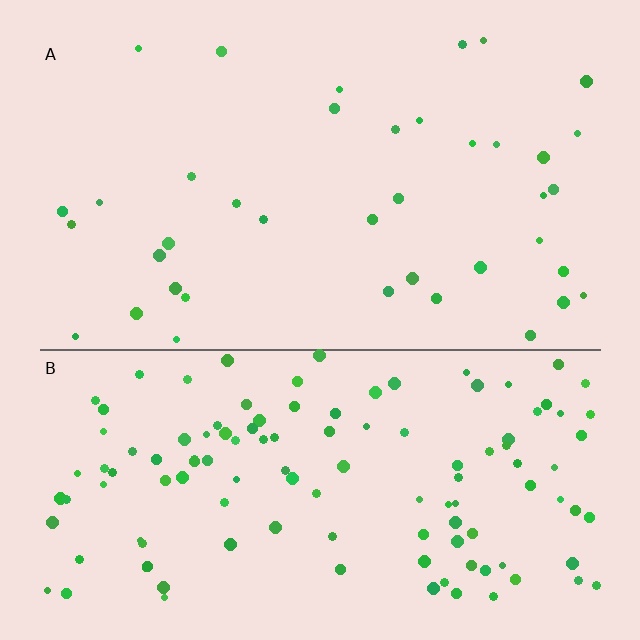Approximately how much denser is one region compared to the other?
Approximately 3.2× — region B over region A.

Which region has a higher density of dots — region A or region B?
B (the bottom).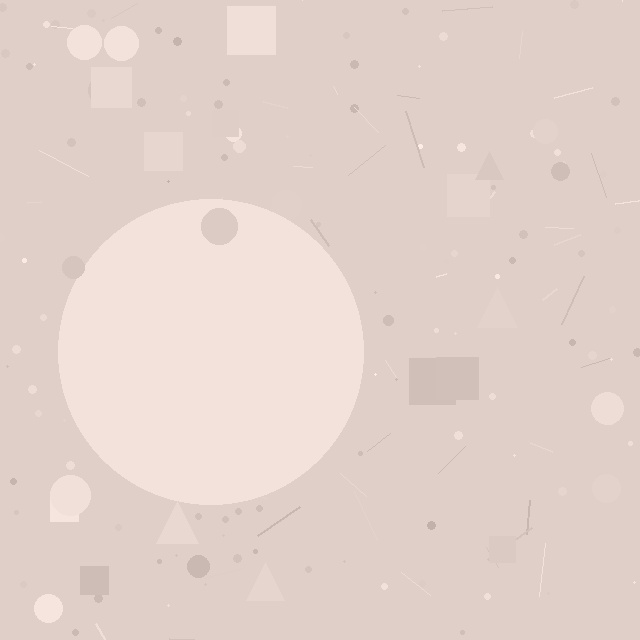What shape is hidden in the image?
A circle is hidden in the image.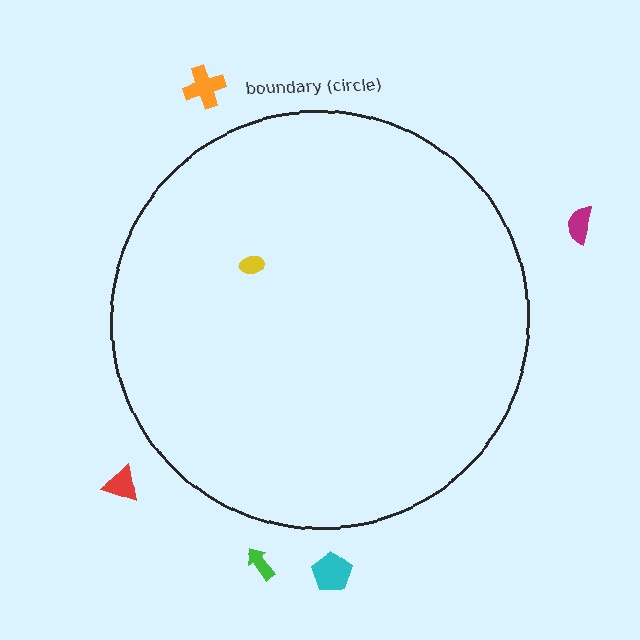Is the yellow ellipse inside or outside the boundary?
Inside.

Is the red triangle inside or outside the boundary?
Outside.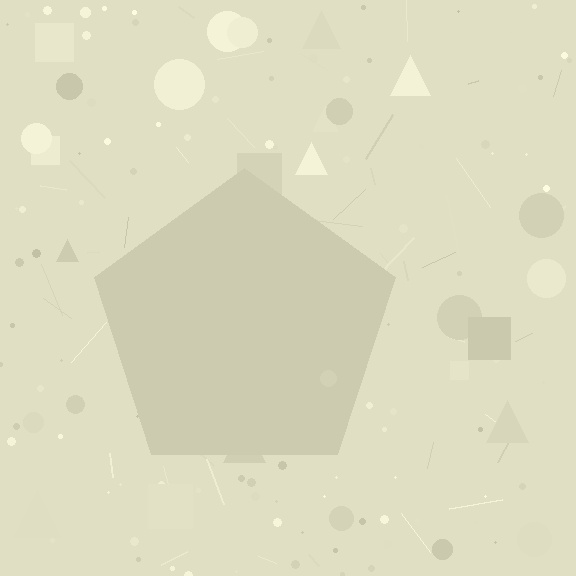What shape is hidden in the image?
A pentagon is hidden in the image.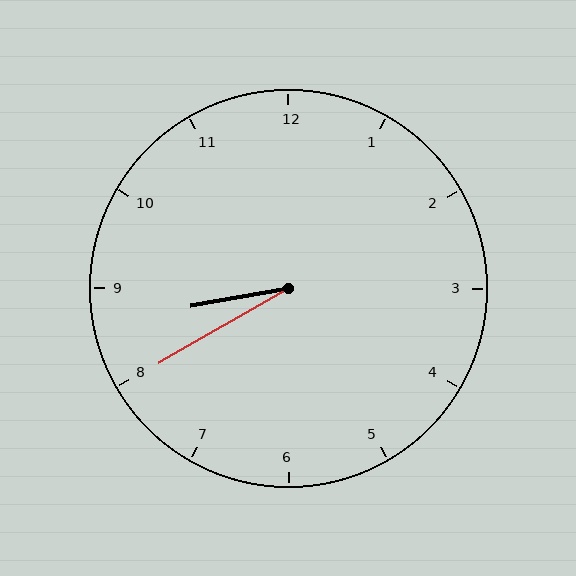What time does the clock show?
8:40.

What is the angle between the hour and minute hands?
Approximately 20 degrees.